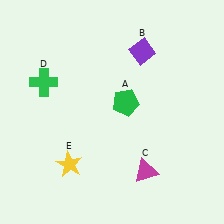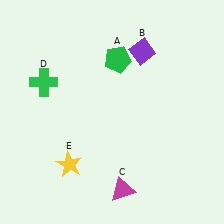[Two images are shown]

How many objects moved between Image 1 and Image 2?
2 objects moved between the two images.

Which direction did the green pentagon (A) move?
The green pentagon (A) moved up.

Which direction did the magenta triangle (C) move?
The magenta triangle (C) moved left.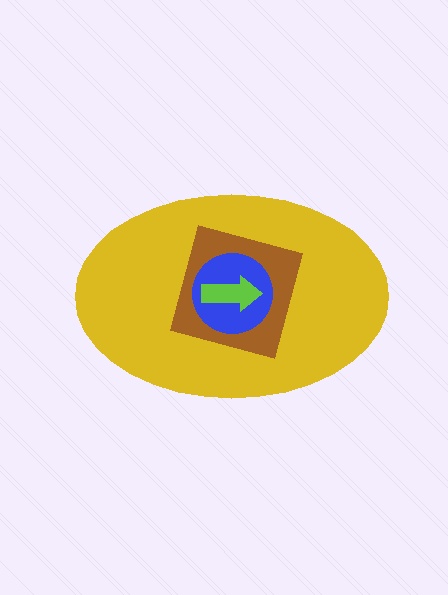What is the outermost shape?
The yellow ellipse.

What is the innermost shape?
The lime arrow.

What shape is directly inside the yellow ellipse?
The brown square.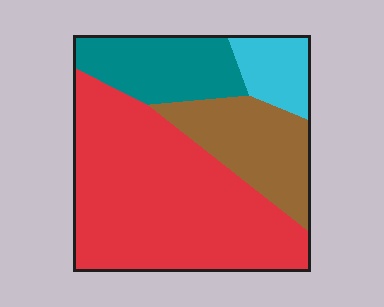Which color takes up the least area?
Cyan, at roughly 10%.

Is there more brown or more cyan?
Brown.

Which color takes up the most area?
Red, at roughly 55%.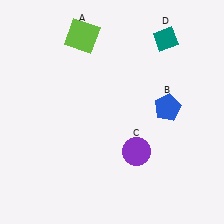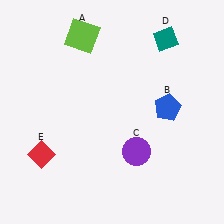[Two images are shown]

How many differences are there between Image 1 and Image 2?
There is 1 difference between the two images.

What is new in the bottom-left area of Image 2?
A red diamond (E) was added in the bottom-left area of Image 2.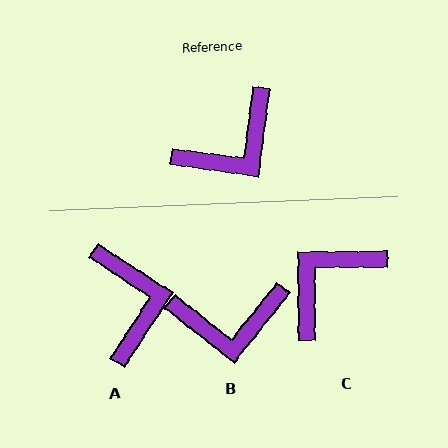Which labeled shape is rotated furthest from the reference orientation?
C, about 172 degrees away.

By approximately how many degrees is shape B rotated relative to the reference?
Approximately 31 degrees clockwise.